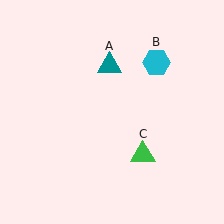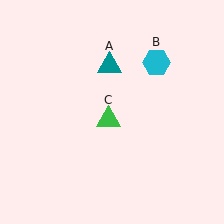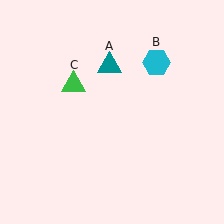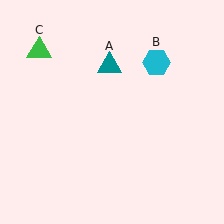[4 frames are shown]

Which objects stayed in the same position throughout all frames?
Teal triangle (object A) and cyan hexagon (object B) remained stationary.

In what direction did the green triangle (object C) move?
The green triangle (object C) moved up and to the left.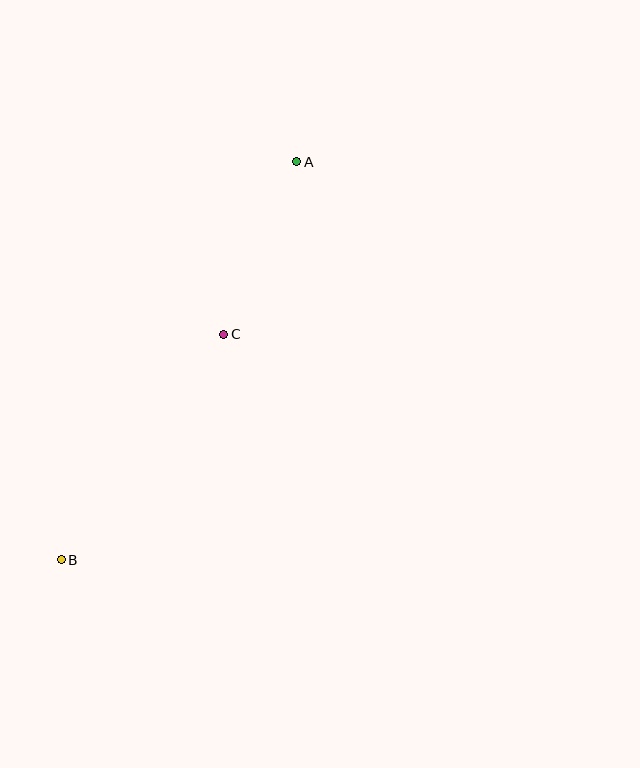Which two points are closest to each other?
Points A and C are closest to each other.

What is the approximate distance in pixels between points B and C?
The distance between B and C is approximately 278 pixels.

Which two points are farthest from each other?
Points A and B are farthest from each other.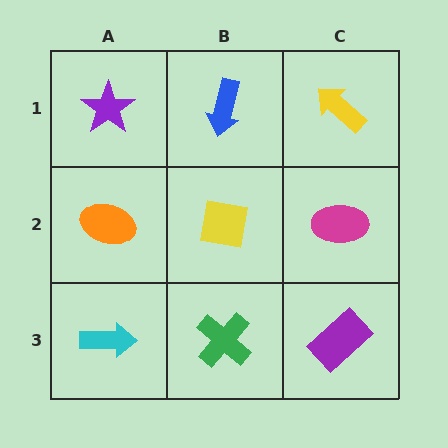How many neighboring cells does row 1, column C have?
2.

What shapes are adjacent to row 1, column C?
A magenta ellipse (row 2, column C), a blue arrow (row 1, column B).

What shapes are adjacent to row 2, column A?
A purple star (row 1, column A), a cyan arrow (row 3, column A), a yellow square (row 2, column B).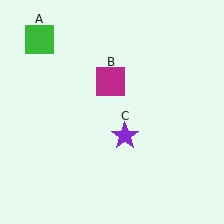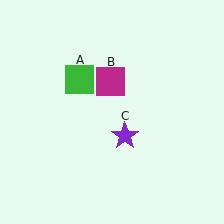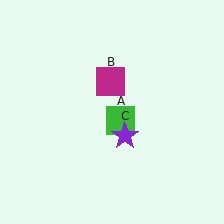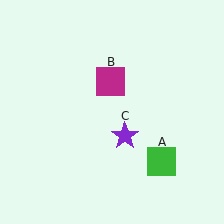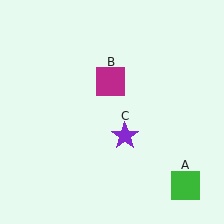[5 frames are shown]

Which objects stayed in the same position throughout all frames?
Magenta square (object B) and purple star (object C) remained stationary.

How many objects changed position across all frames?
1 object changed position: green square (object A).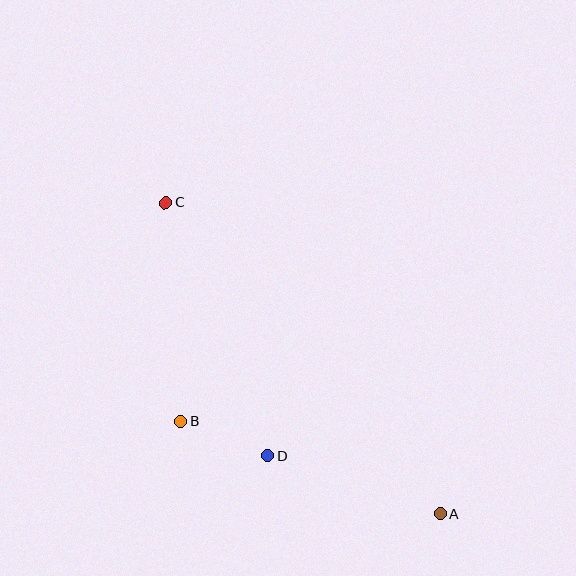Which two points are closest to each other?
Points B and D are closest to each other.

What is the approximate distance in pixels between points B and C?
The distance between B and C is approximately 219 pixels.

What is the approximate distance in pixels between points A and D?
The distance between A and D is approximately 182 pixels.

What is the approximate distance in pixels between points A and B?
The distance between A and B is approximately 276 pixels.